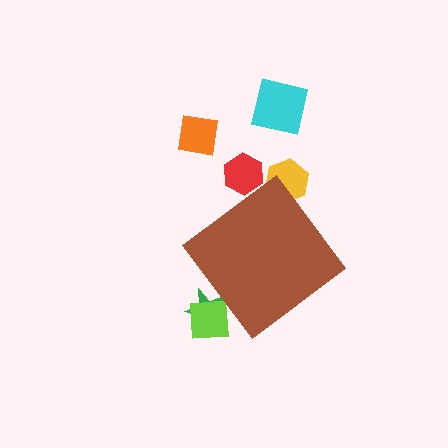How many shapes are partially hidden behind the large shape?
4 shapes are partially hidden.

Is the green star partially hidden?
Yes, the green star is partially hidden behind the brown diamond.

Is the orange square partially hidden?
No, the orange square is fully visible.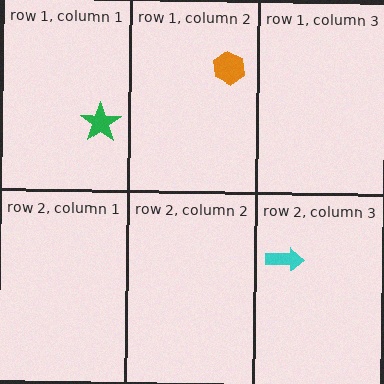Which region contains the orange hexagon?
The row 1, column 2 region.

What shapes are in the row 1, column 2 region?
The orange hexagon.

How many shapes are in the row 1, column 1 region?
1.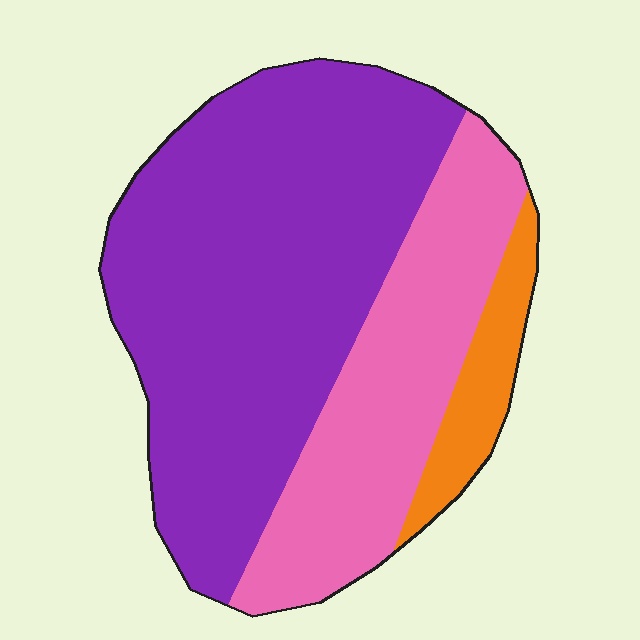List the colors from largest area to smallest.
From largest to smallest: purple, pink, orange.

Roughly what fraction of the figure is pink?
Pink covers about 30% of the figure.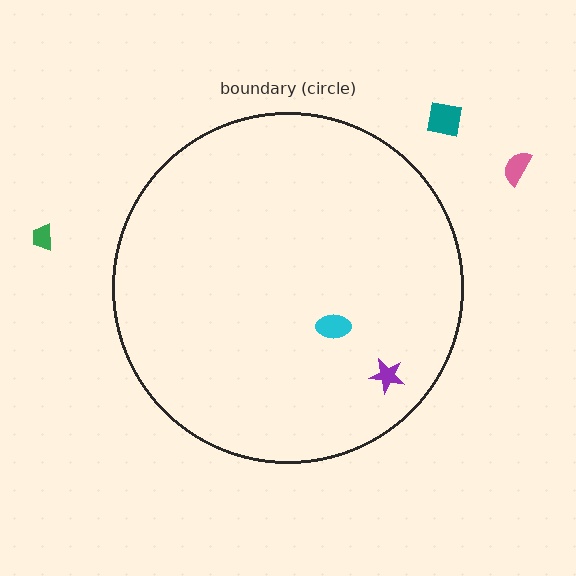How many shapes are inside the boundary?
2 inside, 3 outside.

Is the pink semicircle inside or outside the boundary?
Outside.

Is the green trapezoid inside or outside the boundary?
Outside.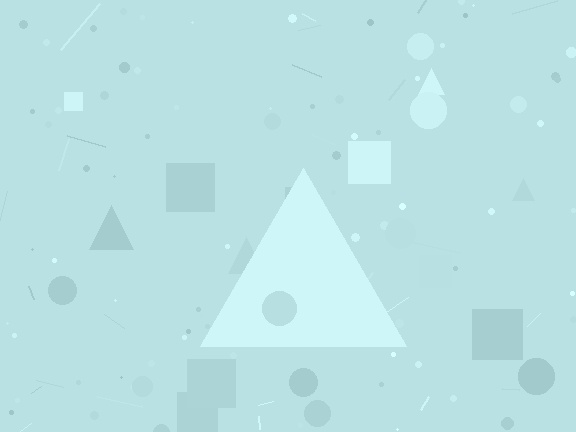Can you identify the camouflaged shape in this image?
The camouflaged shape is a triangle.